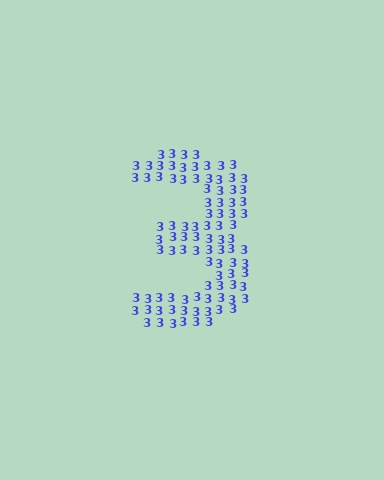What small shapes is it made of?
It is made of small digit 3's.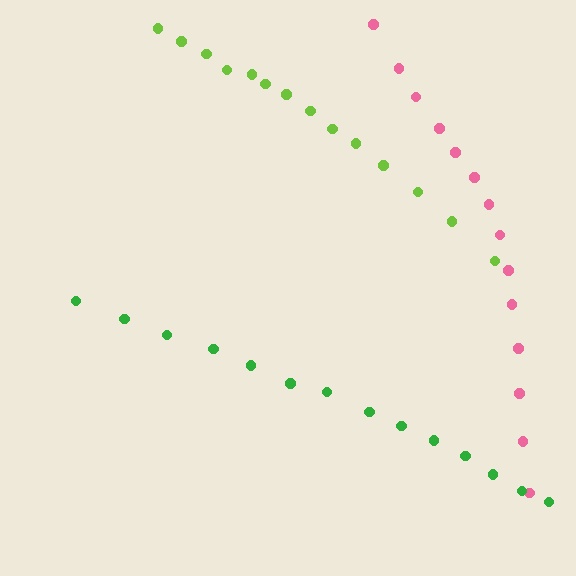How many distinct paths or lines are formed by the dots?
There are 3 distinct paths.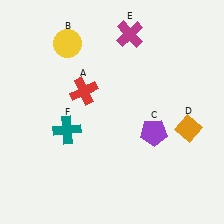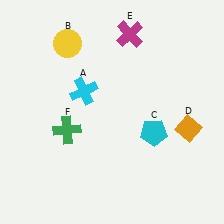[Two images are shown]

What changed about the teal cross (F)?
In Image 1, F is teal. In Image 2, it changed to green.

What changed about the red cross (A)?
In Image 1, A is red. In Image 2, it changed to cyan.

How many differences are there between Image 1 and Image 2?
There are 3 differences between the two images.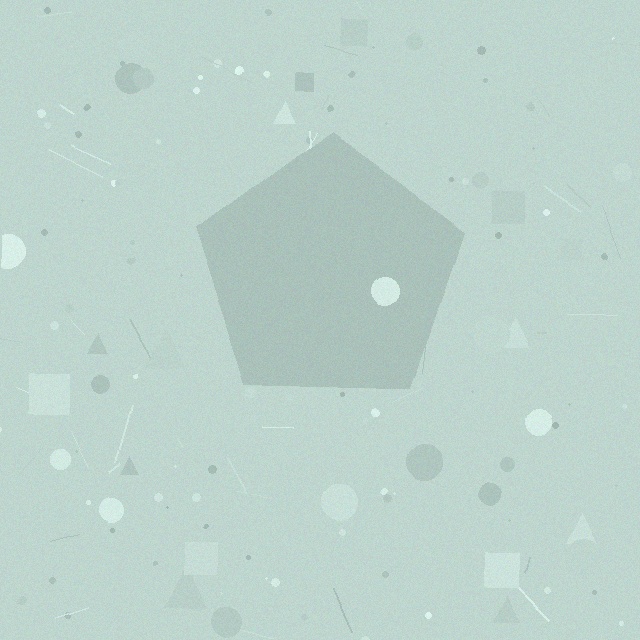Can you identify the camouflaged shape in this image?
The camouflaged shape is a pentagon.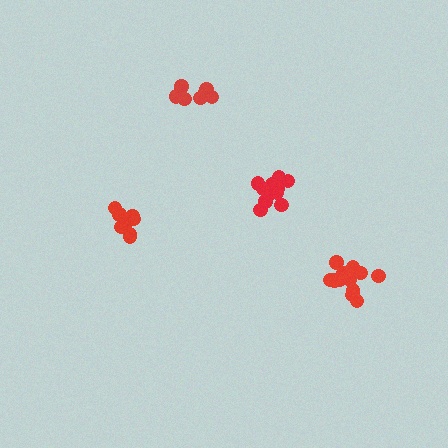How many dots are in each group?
Group 1: 7 dots, Group 2: 8 dots, Group 3: 12 dots, Group 4: 13 dots (40 total).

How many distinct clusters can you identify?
There are 4 distinct clusters.